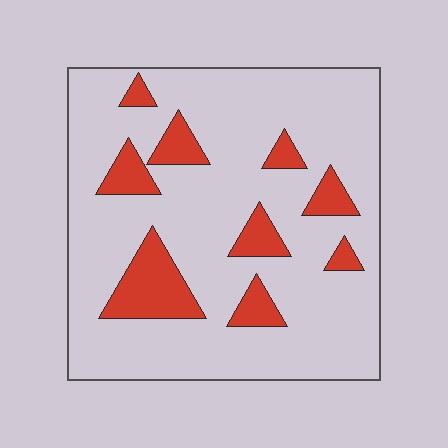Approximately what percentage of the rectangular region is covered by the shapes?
Approximately 15%.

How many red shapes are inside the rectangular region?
9.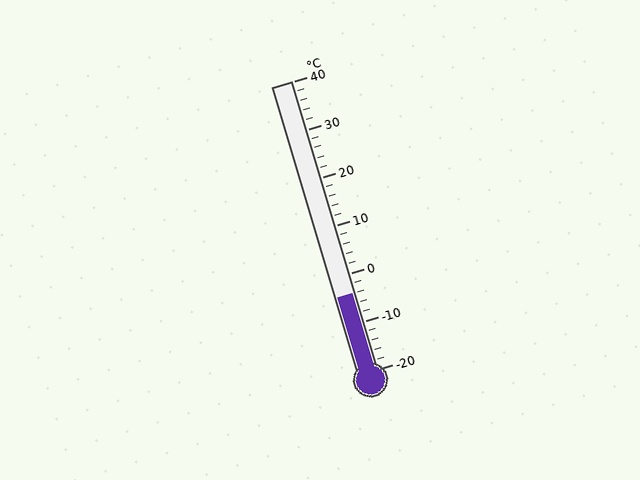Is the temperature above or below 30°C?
The temperature is below 30°C.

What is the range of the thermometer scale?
The thermometer scale ranges from -20°C to 40°C.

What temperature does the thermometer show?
The thermometer shows approximately -4°C.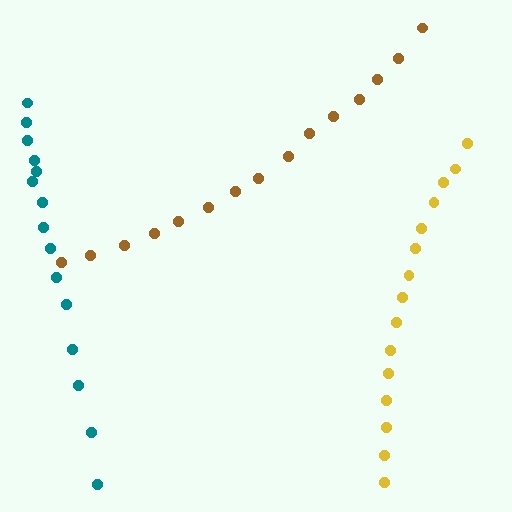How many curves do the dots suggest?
There are 3 distinct paths.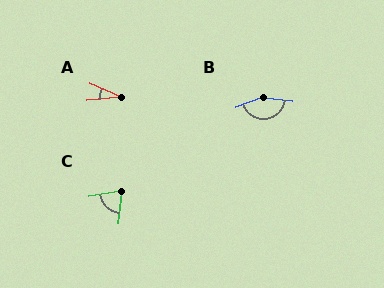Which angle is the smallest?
A, at approximately 30 degrees.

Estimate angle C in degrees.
Approximately 75 degrees.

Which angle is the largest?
B, at approximately 153 degrees.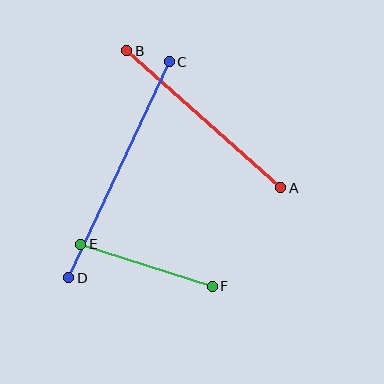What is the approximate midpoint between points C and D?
The midpoint is at approximately (119, 170) pixels.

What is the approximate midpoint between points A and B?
The midpoint is at approximately (204, 119) pixels.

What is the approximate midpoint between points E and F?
The midpoint is at approximately (147, 265) pixels.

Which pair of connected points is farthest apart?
Points C and D are farthest apart.